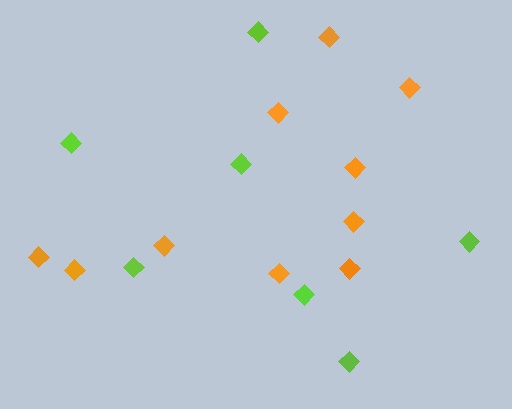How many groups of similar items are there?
There are 2 groups: one group of orange diamonds (10) and one group of lime diamonds (7).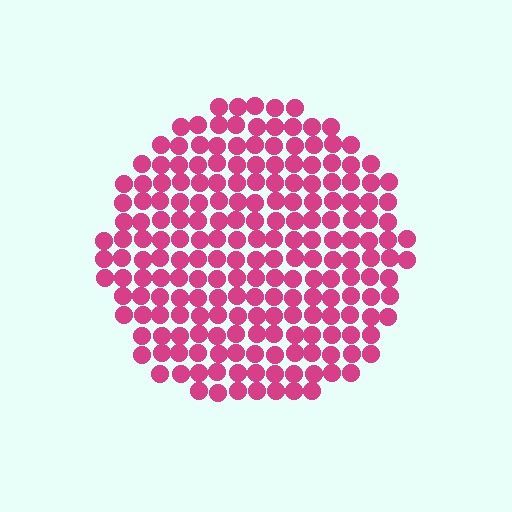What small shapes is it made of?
It is made of small circles.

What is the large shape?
The large shape is a circle.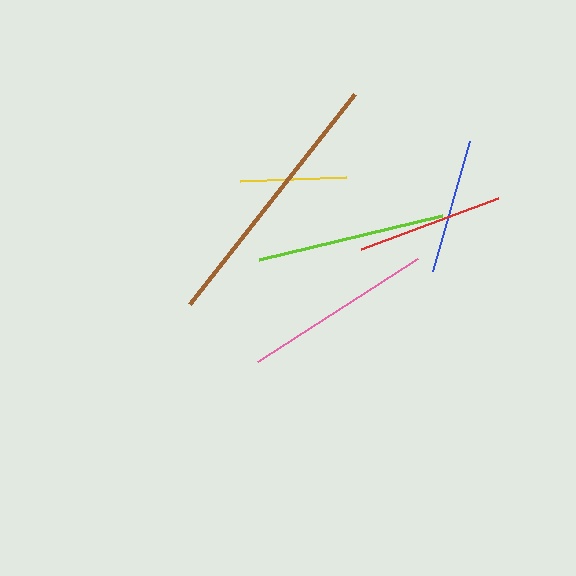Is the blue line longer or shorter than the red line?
The red line is longer than the blue line.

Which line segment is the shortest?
The yellow line is the shortest at approximately 106 pixels.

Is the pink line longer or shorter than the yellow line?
The pink line is longer than the yellow line.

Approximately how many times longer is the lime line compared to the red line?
The lime line is approximately 1.3 times the length of the red line.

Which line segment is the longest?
The brown line is the longest at approximately 267 pixels.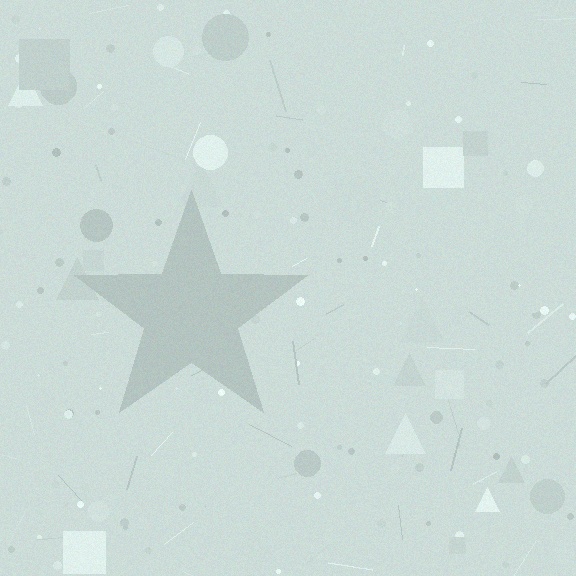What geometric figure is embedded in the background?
A star is embedded in the background.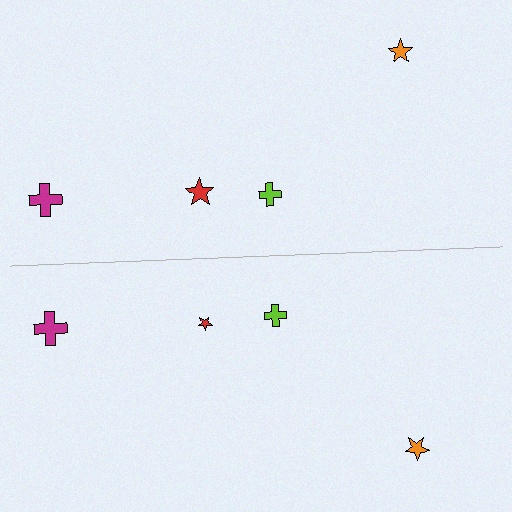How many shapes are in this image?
There are 8 shapes in this image.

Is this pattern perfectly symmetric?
No, the pattern is not perfectly symmetric. The red star on the bottom side has a different size than its mirror counterpart.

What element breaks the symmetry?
The red star on the bottom side has a different size than its mirror counterpart.